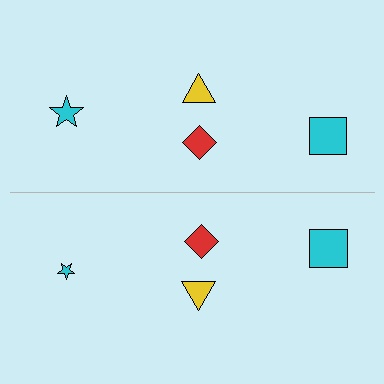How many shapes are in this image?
There are 8 shapes in this image.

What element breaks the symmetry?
The cyan star on the bottom side has a different size than its mirror counterpart.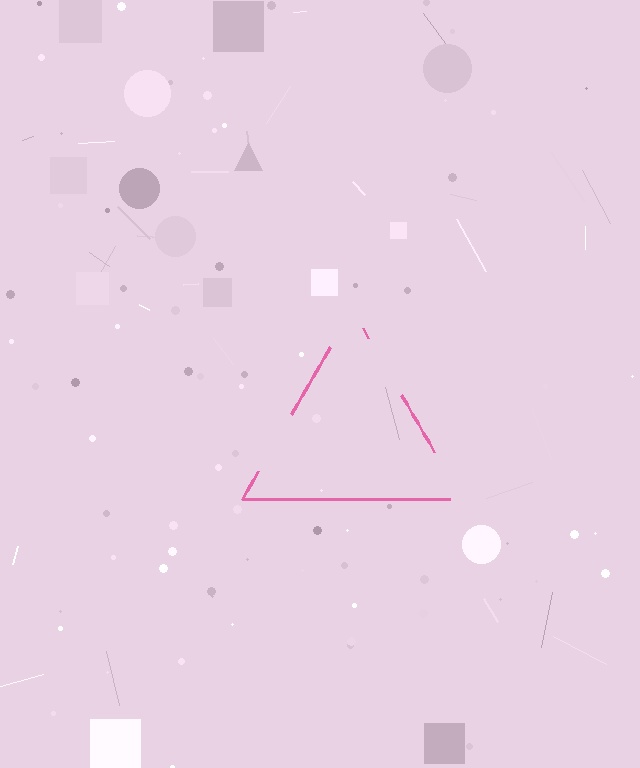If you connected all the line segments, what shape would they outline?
They would outline a triangle.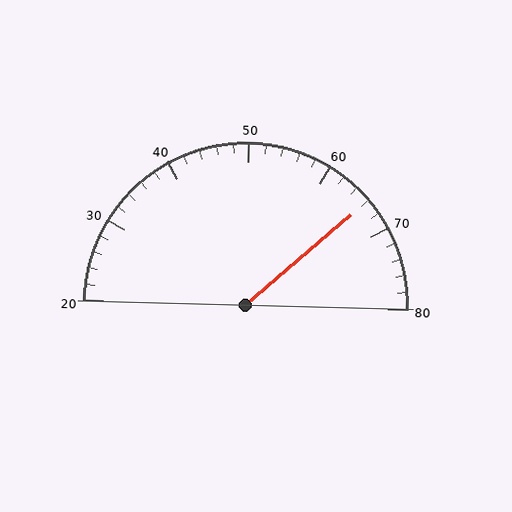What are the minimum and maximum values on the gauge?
The gauge ranges from 20 to 80.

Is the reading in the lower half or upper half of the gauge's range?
The reading is in the upper half of the range (20 to 80).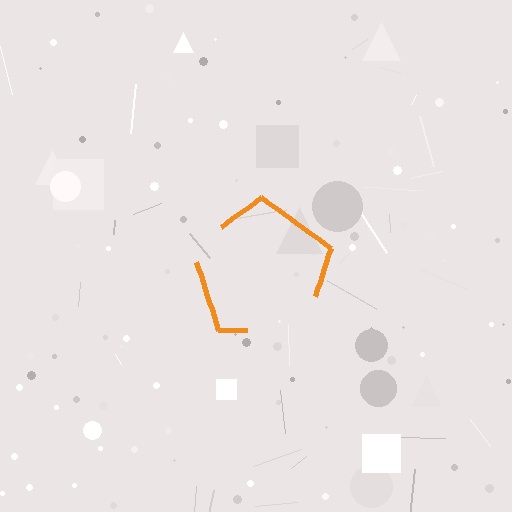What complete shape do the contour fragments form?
The contour fragments form a pentagon.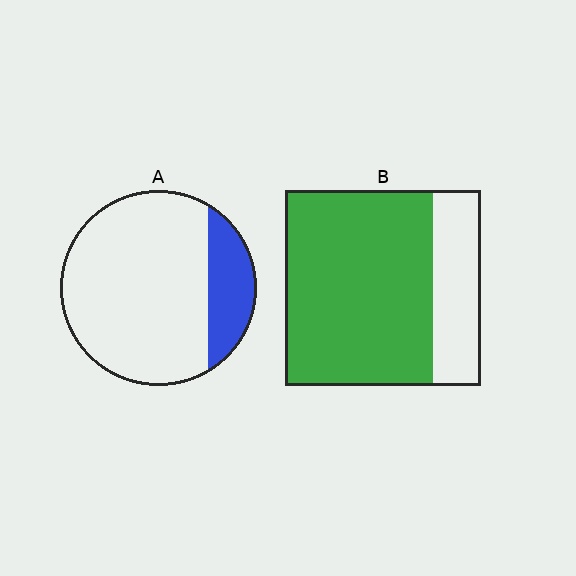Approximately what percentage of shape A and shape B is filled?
A is approximately 20% and B is approximately 75%.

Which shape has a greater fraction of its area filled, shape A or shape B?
Shape B.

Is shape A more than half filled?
No.